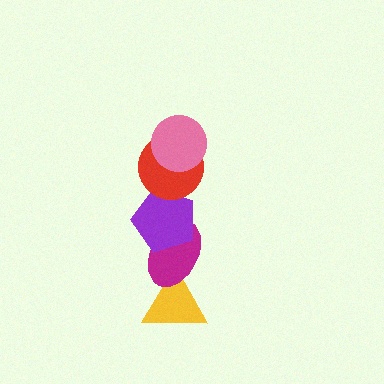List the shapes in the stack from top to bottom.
From top to bottom: the pink circle, the red circle, the purple pentagon, the magenta ellipse, the yellow triangle.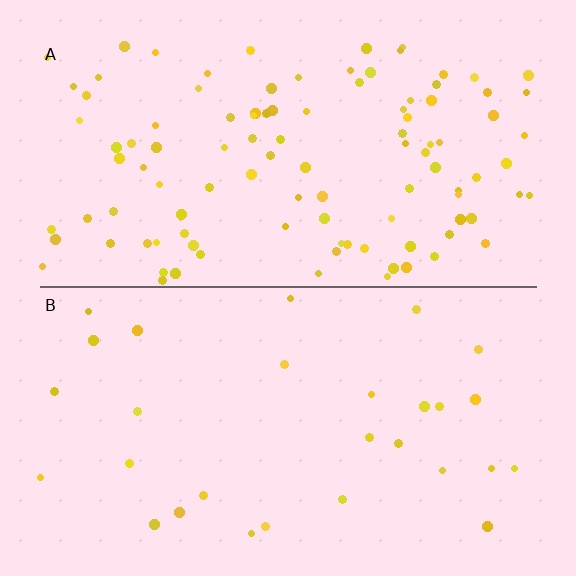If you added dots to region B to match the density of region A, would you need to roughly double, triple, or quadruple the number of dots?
Approximately quadruple.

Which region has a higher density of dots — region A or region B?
A (the top).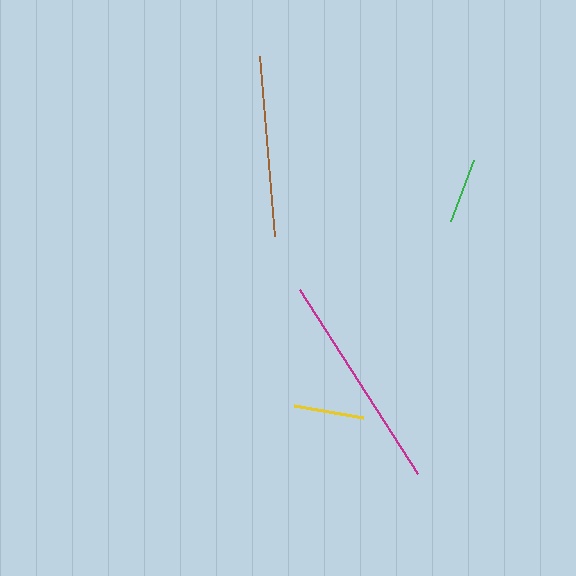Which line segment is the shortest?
The green line is the shortest at approximately 65 pixels.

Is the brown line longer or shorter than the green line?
The brown line is longer than the green line.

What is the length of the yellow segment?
The yellow segment is approximately 70 pixels long.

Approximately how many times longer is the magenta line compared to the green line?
The magenta line is approximately 3.4 times the length of the green line.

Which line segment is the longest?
The magenta line is the longest at approximately 219 pixels.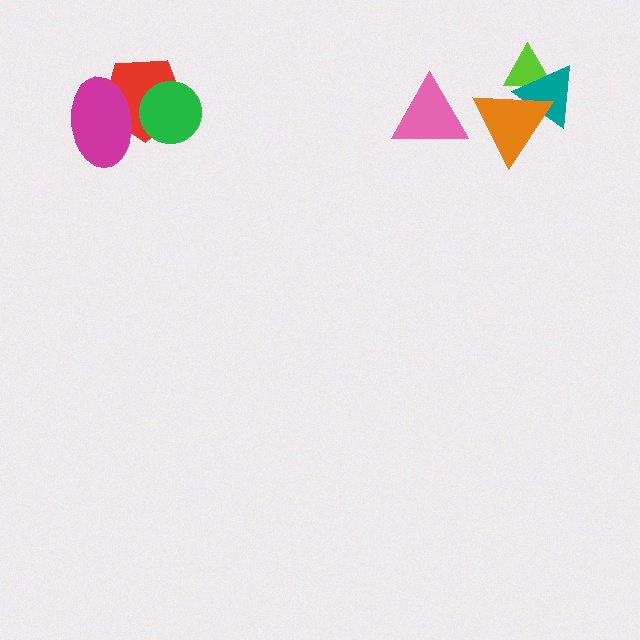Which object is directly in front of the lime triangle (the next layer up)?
The teal triangle is directly in front of the lime triangle.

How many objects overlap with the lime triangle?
2 objects overlap with the lime triangle.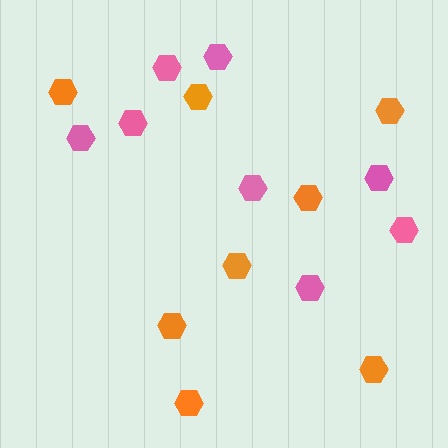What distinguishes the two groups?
There are 2 groups: one group of orange hexagons (8) and one group of pink hexagons (8).